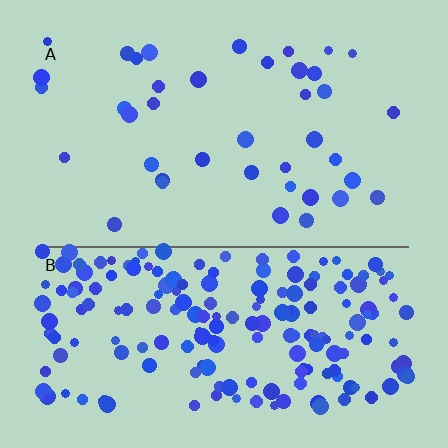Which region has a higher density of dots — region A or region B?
B (the bottom).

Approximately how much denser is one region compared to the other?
Approximately 4.9× — region B over region A.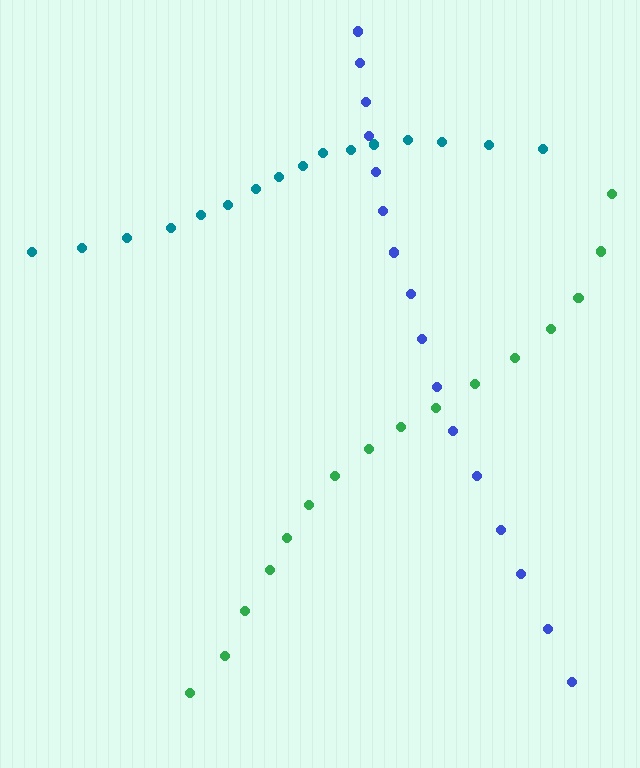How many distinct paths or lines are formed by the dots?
There are 3 distinct paths.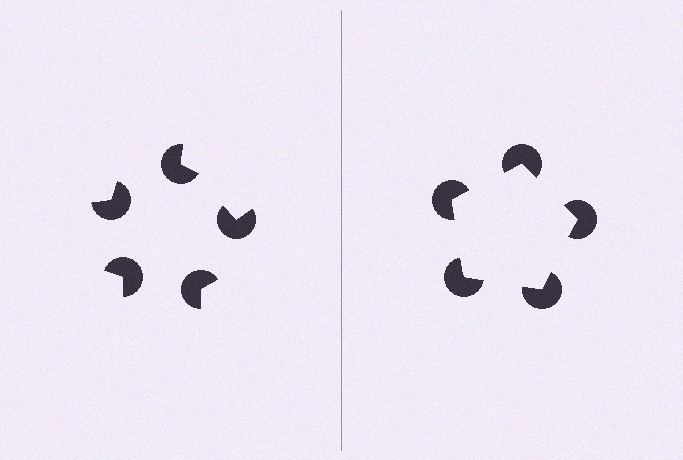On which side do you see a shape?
An illusory pentagon appears on the right side. On the left side the wedge cuts are rotated, so no coherent shape forms.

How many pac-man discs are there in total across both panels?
10 — 5 on each side.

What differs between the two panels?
The pac-man discs are positioned identically on both sides; only the wedge orientations differ. On the right they align to a pentagon; on the left they are misaligned.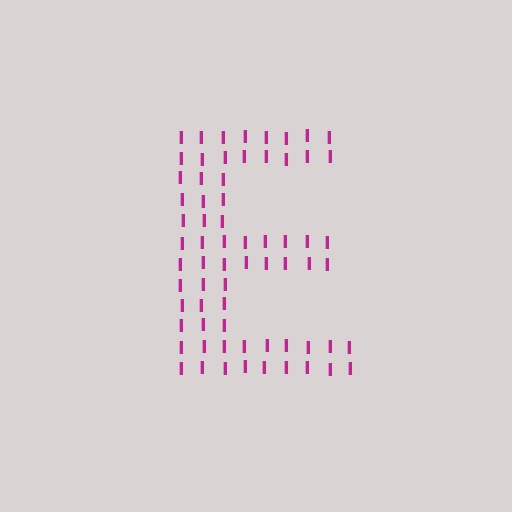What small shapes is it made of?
It is made of small letter I's.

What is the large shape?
The large shape is the letter E.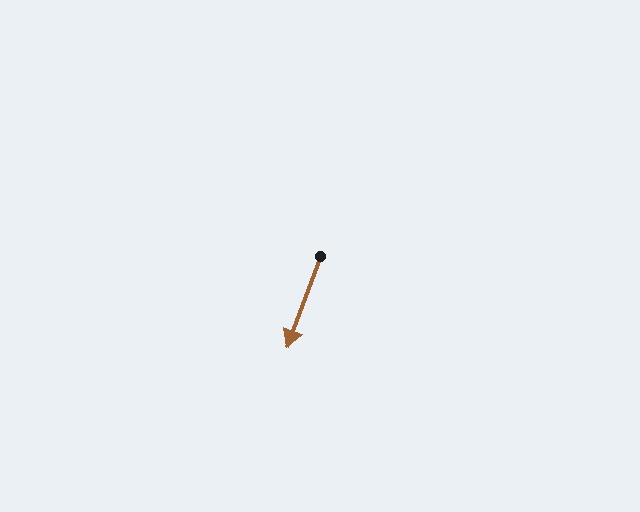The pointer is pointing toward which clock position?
Roughly 7 o'clock.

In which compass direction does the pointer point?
South.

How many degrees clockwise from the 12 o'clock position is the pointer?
Approximately 200 degrees.